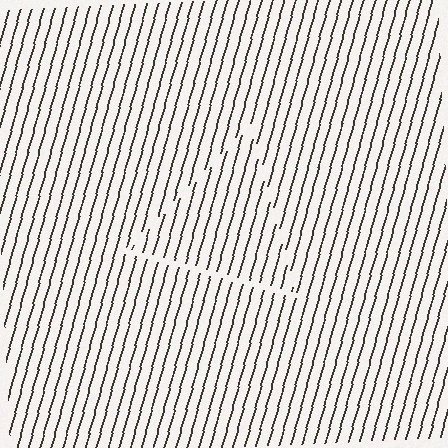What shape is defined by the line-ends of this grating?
An illusory triangle. The interior of the shape contains the same grating, shifted by half a period — the contour is defined by the phase discontinuity where line-ends from the inner and outer gratings abut.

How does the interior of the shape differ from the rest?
The interior of the shape contains the same grating, shifted by half a period — the contour is defined by the phase discontinuity where line-ends from the inner and outer gratings abut.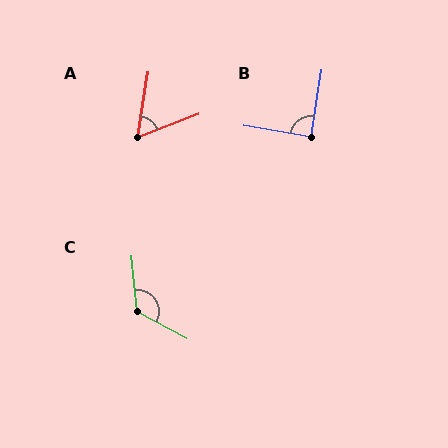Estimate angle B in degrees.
Approximately 89 degrees.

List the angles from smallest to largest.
A (60°), B (89°), C (123°).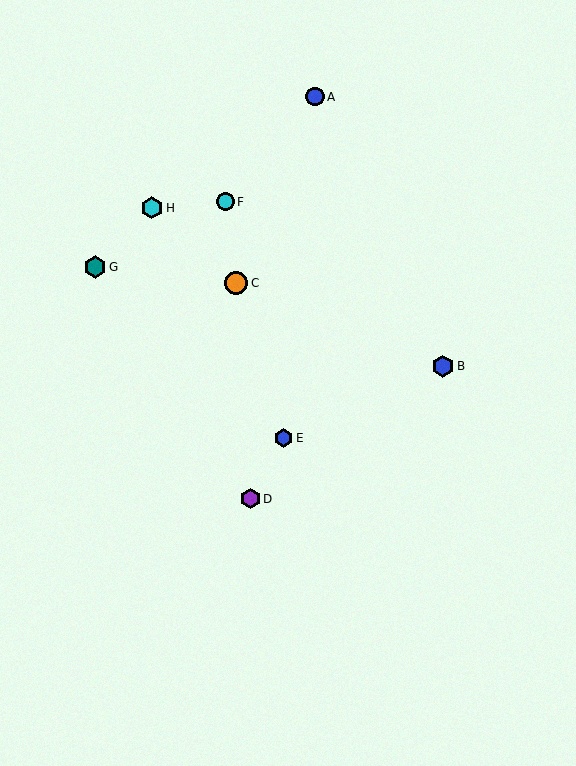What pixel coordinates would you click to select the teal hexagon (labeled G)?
Click at (95, 267) to select the teal hexagon G.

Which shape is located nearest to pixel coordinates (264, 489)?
The purple hexagon (labeled D) at (250, 499) is nearest to that location.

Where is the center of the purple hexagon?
The center of the purple hexagon is at (250, 499).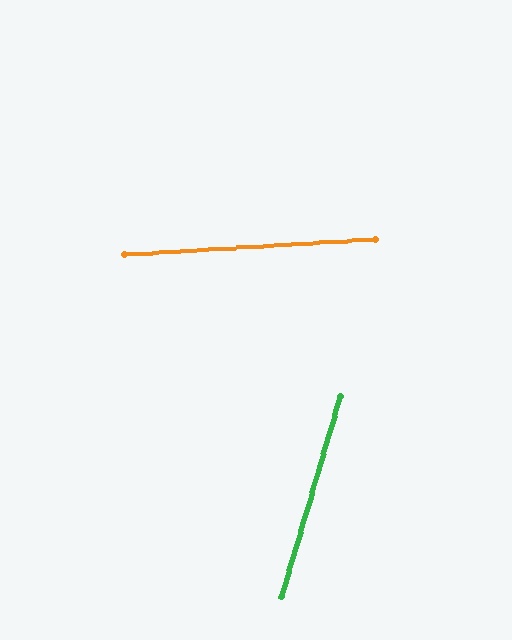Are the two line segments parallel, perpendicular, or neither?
Neither parallel nor perpendicular — they differ by about 70°.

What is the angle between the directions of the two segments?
Approximately 70 degrees.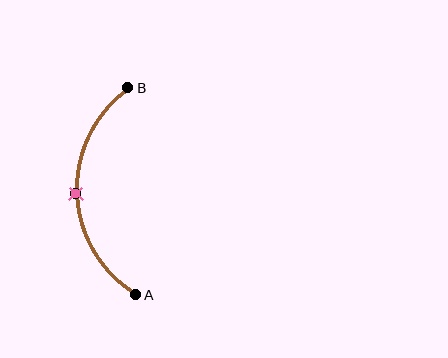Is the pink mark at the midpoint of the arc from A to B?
Yes. The pink mark lies on the arc at equal arc-length from both A and B — it is the arc midpoint.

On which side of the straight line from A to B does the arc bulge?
The arc bulges to the left of the straight line connecting A and B.